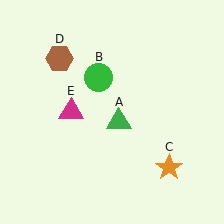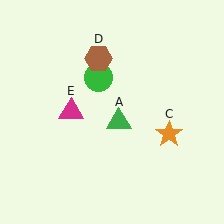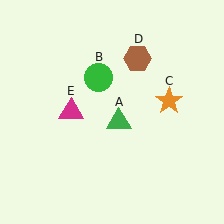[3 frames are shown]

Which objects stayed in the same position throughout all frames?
Green triangle (object A) and green circle (object B) and magenta triangle (object E) remained stationary.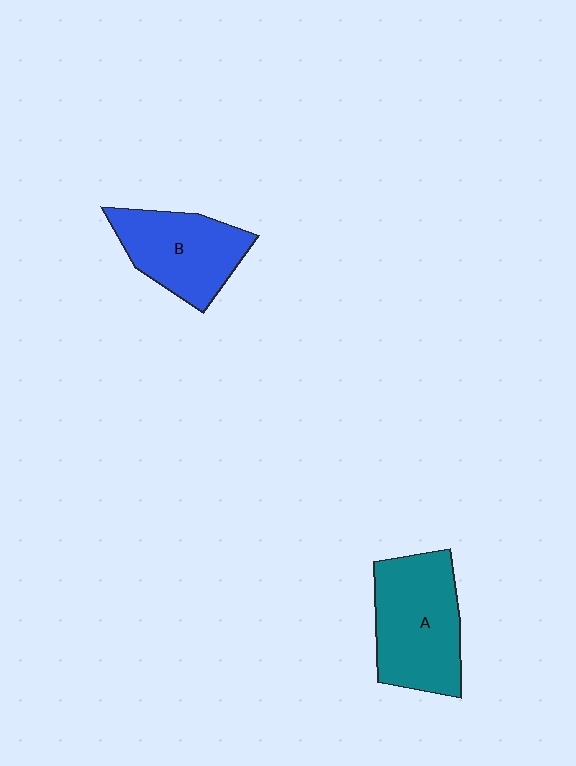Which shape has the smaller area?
Shape B (blue).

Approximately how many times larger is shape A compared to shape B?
Approximately 1.2 times.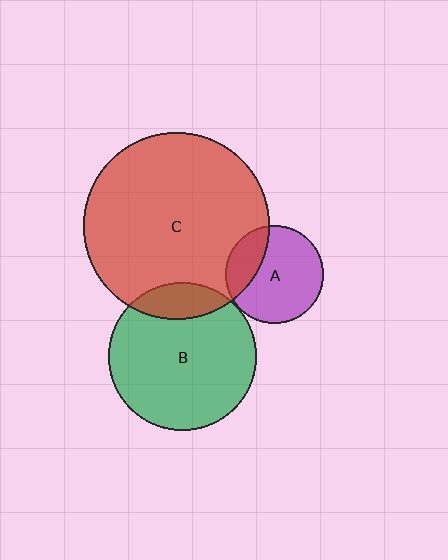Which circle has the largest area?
Circle C (red).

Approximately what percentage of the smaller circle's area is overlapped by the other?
Approximately 25%.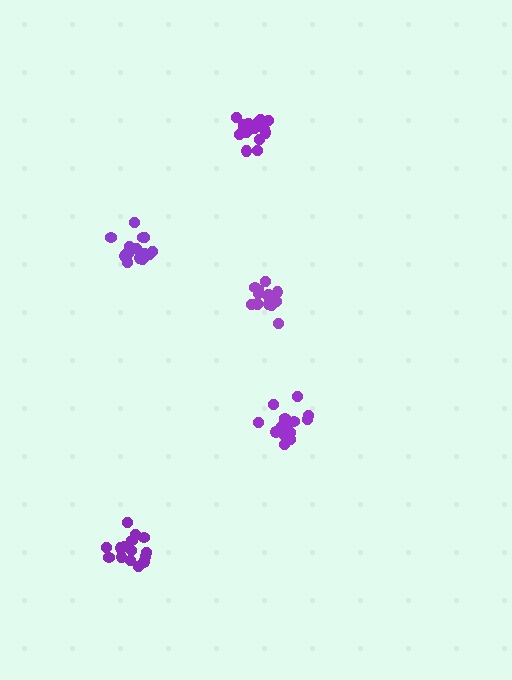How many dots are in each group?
Group 1: 18 dots, Group 2: 15 dots, Group 3: 17 dots, Group 4: 14 dots, Group 5: 17 dots (81 total).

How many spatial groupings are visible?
There are 5 spatial groupings.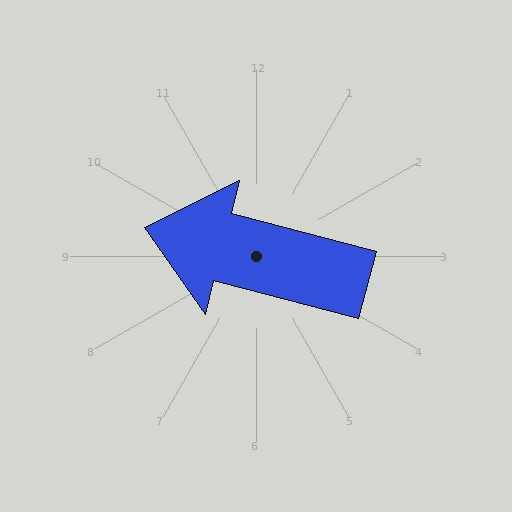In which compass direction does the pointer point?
West.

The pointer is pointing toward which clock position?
Roughly 9 o'clock.